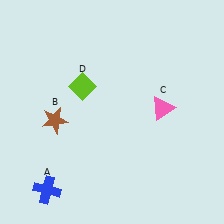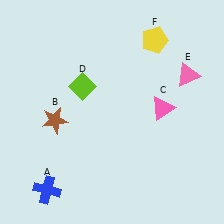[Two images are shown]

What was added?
A pink triangle (E), a yellow pentagon (F) were added in Image 2.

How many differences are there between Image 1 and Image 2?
There are 2 differences between the two images.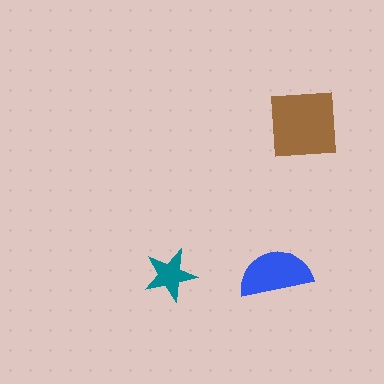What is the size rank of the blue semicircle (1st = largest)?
2nd.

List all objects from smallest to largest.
The teal star, the blue semicircle, the brown square.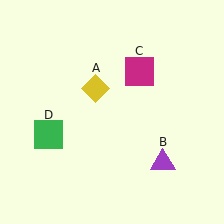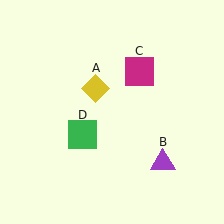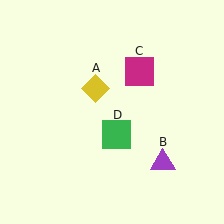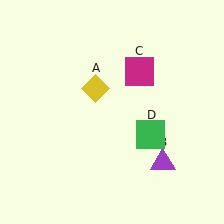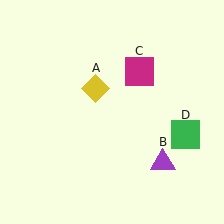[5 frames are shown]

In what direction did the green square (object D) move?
The green square (object D) moved right.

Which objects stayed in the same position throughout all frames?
Yellow diamond (object A) and purple triangle (object B) and magenta square (object C) remained stationary.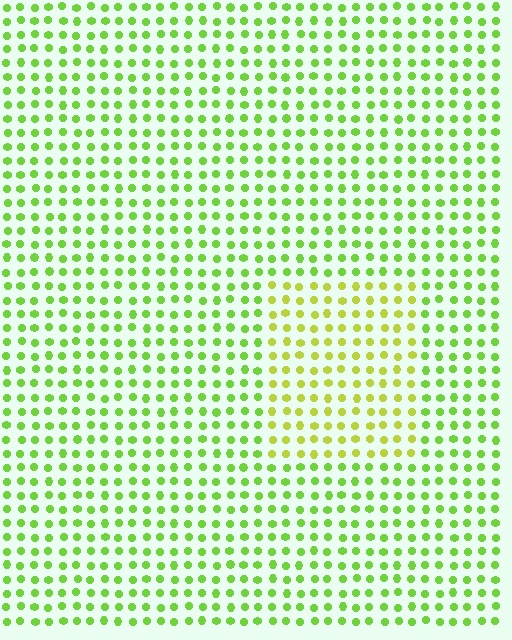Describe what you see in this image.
The image is filled with small lime elements in a uniform arrangement. A rectangle-shaped region is visible where the elements are tinted to a slightly different hue, forming a subtle color boundary.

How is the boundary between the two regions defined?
The boundary is defined purely by a slight shift in hue (about 30 degrees). Spacing, size, and orientation are identical on both sides.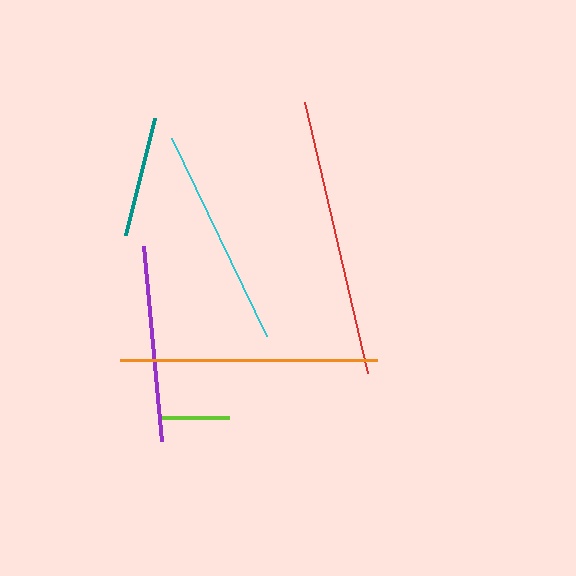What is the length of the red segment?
The red segment is approximately 279 pixels long.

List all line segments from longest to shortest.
From longest to shortest: red, orange, cyan, purple, teal, lime.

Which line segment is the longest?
The red line is the longest at approximately 279 pixels.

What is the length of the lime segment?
The lime segment is approximately 68 pixels long.